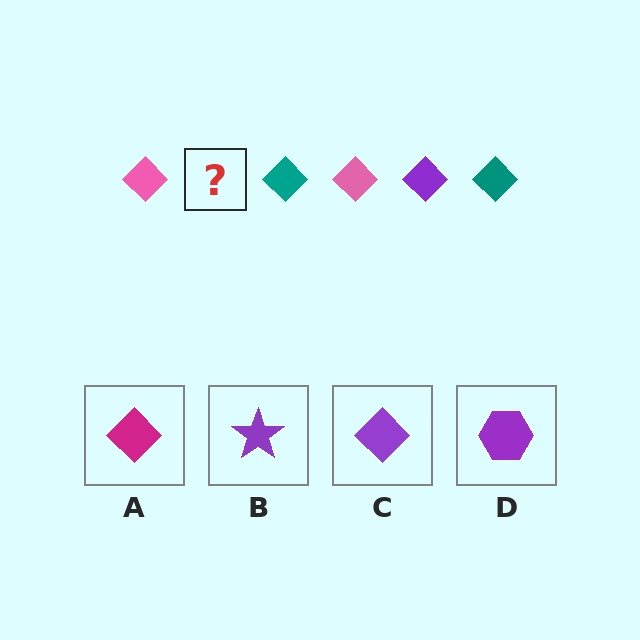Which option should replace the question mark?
Option C.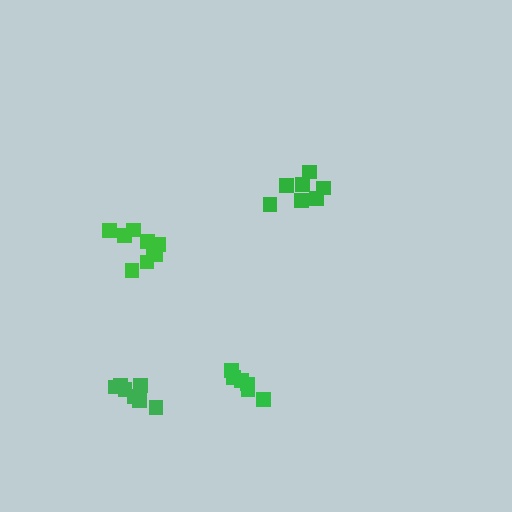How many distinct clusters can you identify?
There are 4 distinct clusters.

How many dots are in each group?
Group 1: 9 dots, Group 2: 6 dots, Group 3: 7 dots, Group 4: 7 dots (29 total).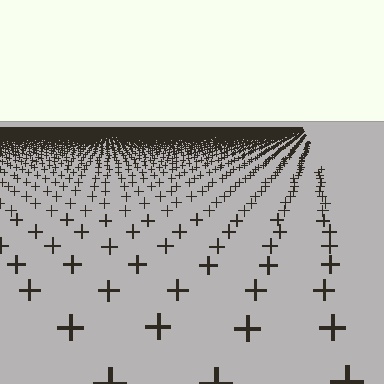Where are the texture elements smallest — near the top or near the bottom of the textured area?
Near the top.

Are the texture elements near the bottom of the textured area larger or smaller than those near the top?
Larger. Near the bottom, elements are closer to the viewer and appear at a bigger on-screen size.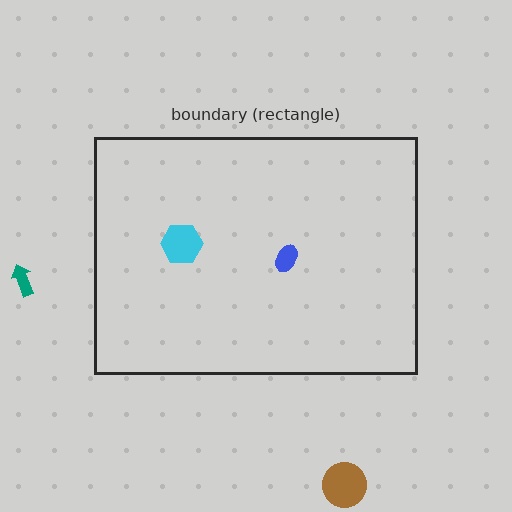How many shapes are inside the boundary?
2 inside, 2 outside.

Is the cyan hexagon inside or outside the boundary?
Inside.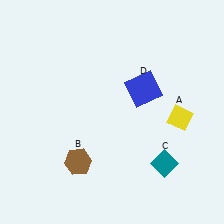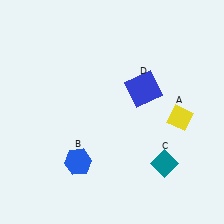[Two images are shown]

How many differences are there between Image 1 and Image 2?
There is 1 difference between the two images.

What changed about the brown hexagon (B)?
In Image 1, B is brown. In Image 2, it changed to blue.